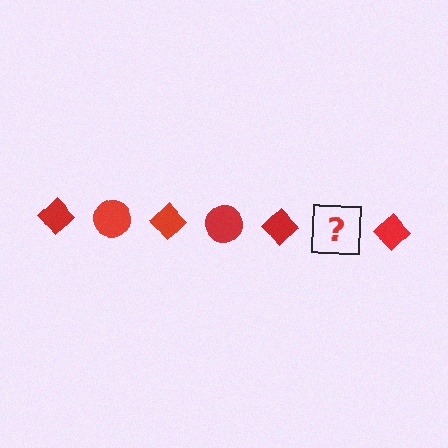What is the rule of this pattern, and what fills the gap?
The rule is that the pattern cycles through diamond, circle shapes in red. The gap should be filled with a red circle.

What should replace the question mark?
The question mark should be replaced with a red circle.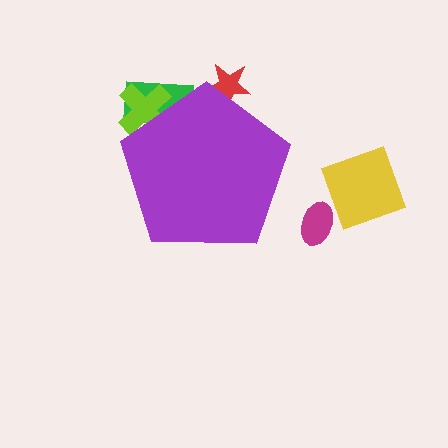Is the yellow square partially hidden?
No, the yellow square is fully visible.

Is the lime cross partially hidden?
Yes, the lime cross is partially hidden behind the purple pentagon.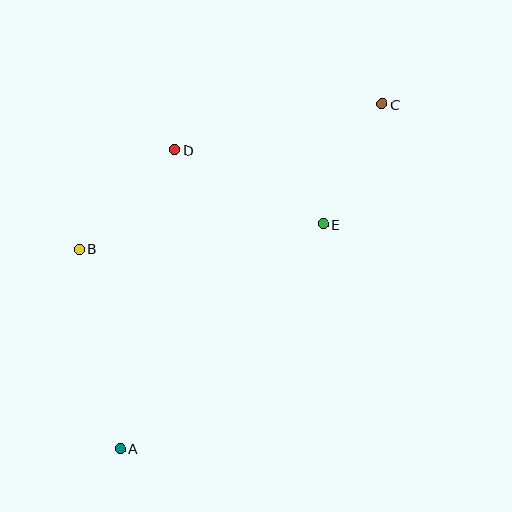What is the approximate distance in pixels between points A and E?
The distance between A and E is approximately 303 pixels.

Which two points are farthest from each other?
Points A and C are farthest from each other.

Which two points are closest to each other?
Points C and E are closest to each other.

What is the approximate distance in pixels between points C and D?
The distance between C and D is approximately 213 pixels.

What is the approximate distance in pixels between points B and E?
The distance between B and E is approximately 245 pixels.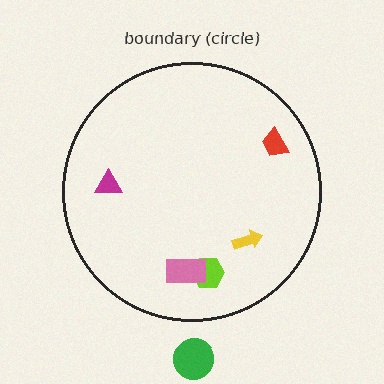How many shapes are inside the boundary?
5 inside, 1 outside.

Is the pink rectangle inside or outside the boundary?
Inside.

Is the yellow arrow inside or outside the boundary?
Inside.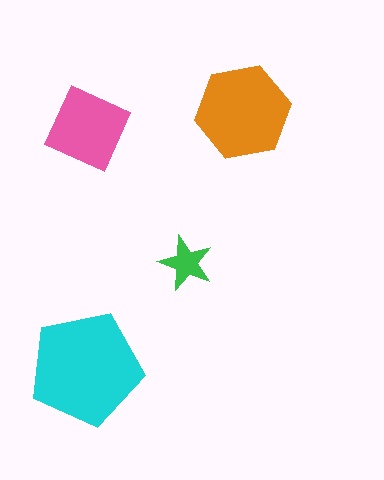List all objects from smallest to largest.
The green star, the pink diamond, the orange hexagon, the cyan pentagon.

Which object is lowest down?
The cyan pentagon is bottommost.